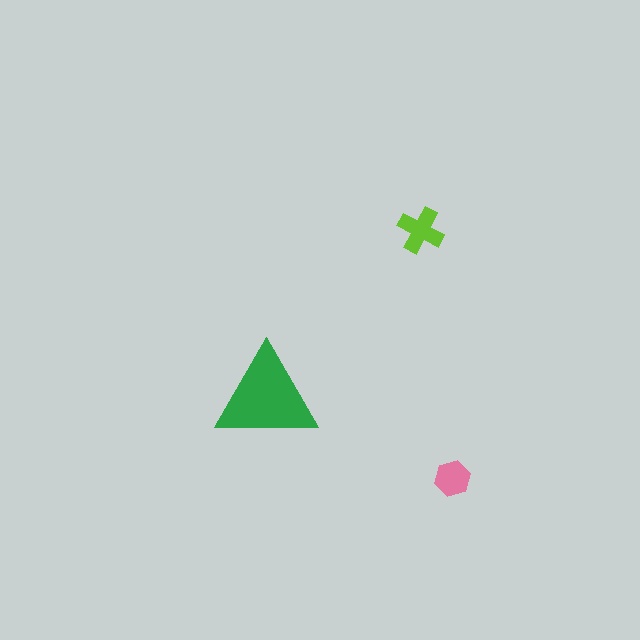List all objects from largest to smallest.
The green triangle, the lime cross, the pink hexagon.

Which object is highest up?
The lime cross is topmost.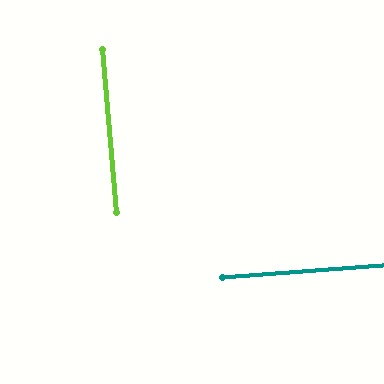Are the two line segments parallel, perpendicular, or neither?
Perpendicular — they meet at approximately 90°.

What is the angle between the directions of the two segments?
Approximately 90 degrees.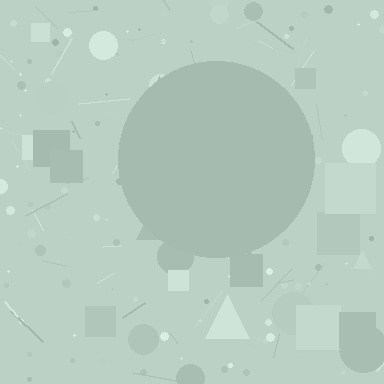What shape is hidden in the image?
A circle is hidden in the image.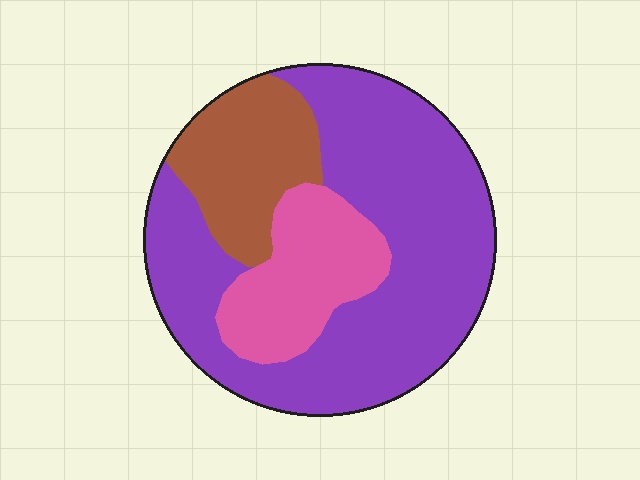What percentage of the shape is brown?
Brown covers about 20% of the shape.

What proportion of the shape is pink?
Pink takes up about one fifth (1/5) of the shape.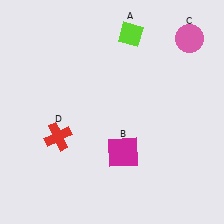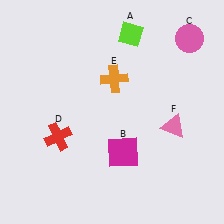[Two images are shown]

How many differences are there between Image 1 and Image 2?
There are 2 differences between the two images.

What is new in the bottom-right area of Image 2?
A pink triangle (F) was added in the bottom-right area of Image 2.